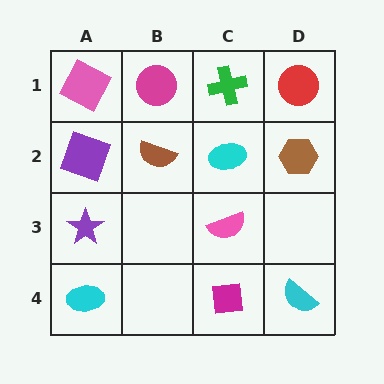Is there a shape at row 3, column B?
No, that cell is empty.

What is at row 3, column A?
A purple star.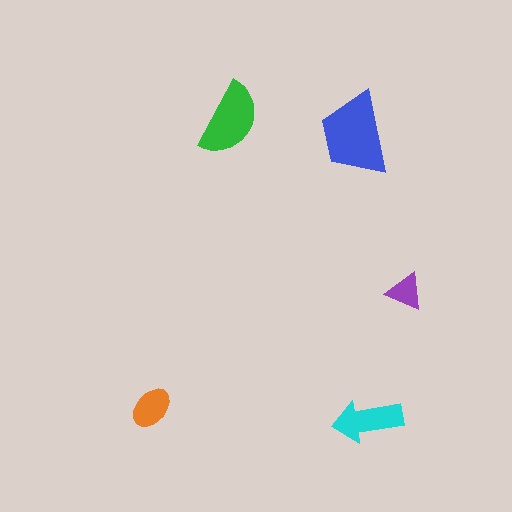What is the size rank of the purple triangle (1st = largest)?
5th.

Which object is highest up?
The green semicircle is topmost.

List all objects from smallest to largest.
The purple triangle, the orange ellipse, the cyan arrow, the green semicircle, the blue trapezoid.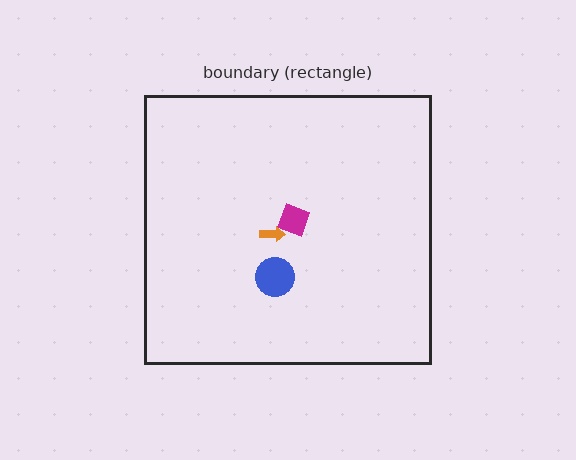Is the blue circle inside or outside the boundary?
Inside.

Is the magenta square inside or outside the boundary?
Inside.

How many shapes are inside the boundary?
3 inside, 0 outside.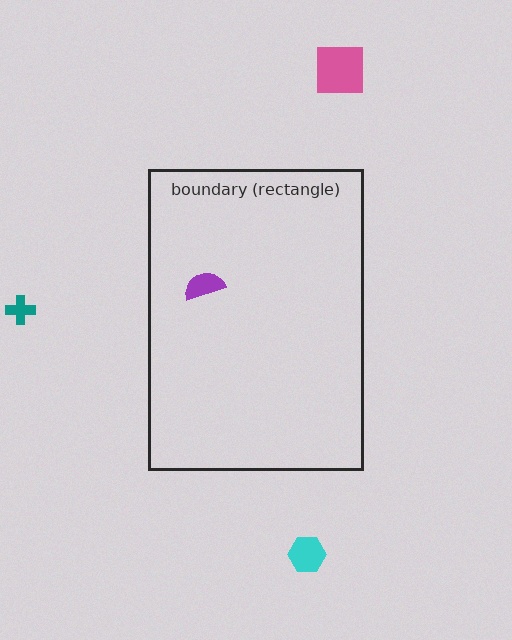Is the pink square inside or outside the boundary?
Outside.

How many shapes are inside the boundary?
1 inside, 3 outside.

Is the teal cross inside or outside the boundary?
Outside.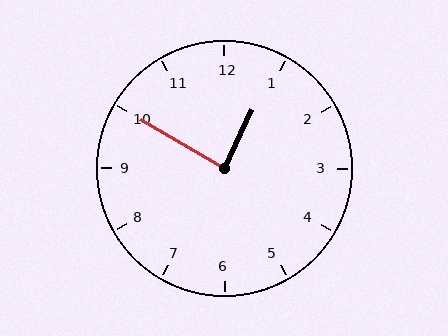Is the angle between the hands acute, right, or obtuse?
It is right.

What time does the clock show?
12:50.